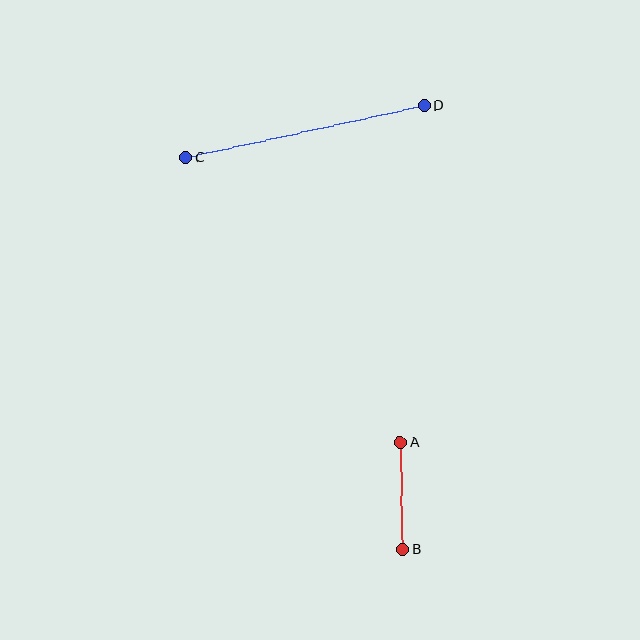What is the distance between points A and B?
The distance is approximately 107 pixels.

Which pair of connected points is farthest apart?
Points C and D are farthest apart.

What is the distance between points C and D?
The distance is approximately 243 pixels.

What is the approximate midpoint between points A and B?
The midpoint is at approximately (401, 496) pixels.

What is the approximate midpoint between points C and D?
The midpoint is at approximately (305, 132) pixels.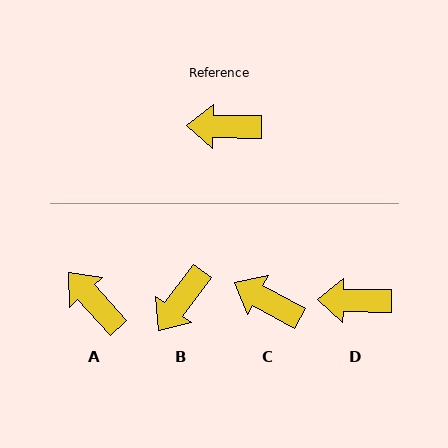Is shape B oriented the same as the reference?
No, it is off by about 54 degrees.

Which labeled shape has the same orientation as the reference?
D.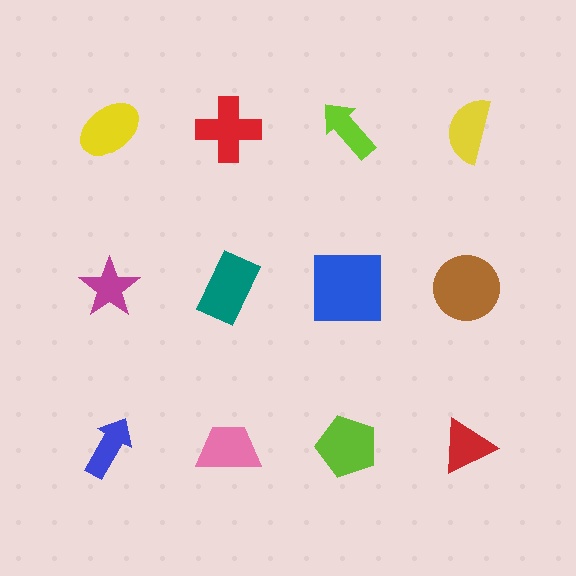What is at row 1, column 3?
A lime arrow.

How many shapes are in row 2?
4 shapes.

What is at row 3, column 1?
A blue arrow.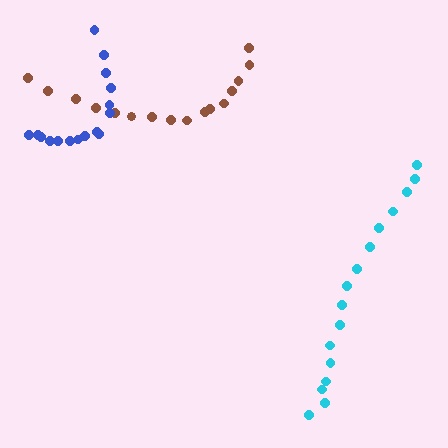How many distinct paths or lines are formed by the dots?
There are 3 distinct paths.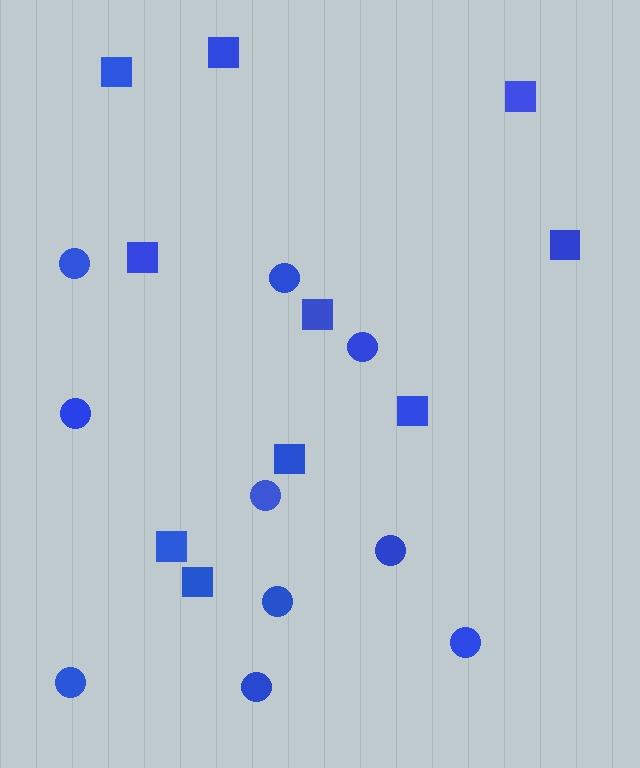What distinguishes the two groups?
There are 2 groups: one group of squares (10) and one group of circles (10).